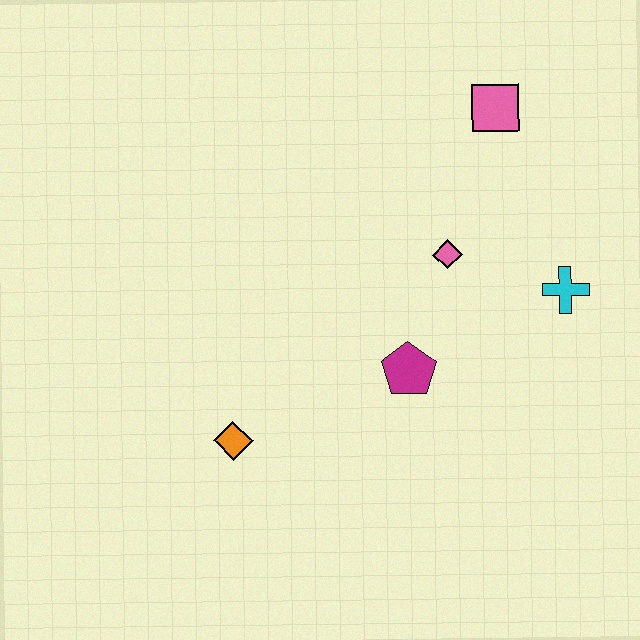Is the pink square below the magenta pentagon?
No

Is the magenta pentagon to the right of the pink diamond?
No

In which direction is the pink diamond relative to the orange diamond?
The pink diamond is to the right of the orange diamond.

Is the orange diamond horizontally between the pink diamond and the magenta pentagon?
No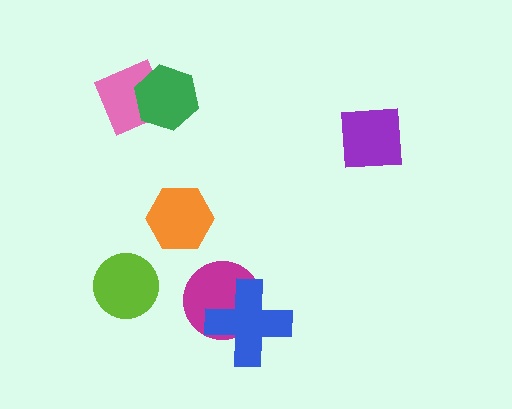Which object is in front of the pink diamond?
The green hexagon is in front of the pink diamond.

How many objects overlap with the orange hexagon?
0 objects overlap with the orange hexagon.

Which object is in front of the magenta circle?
The blue cross is in front of the magenta circle.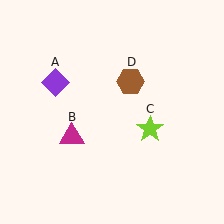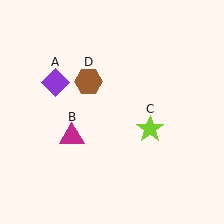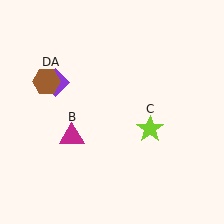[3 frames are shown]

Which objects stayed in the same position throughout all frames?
Purple diamond (object A) and magenta triangle (object B) and lime star (object C) remained stationary.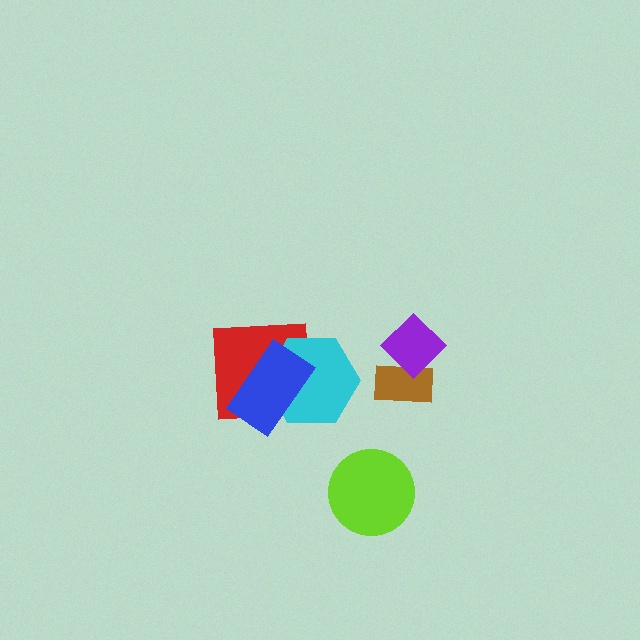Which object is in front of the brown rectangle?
The purple diamond is in front of the brown rectangle.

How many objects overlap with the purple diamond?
1 object overlaps with the purple diamond.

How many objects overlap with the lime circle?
0 objects overlap with the lime circle.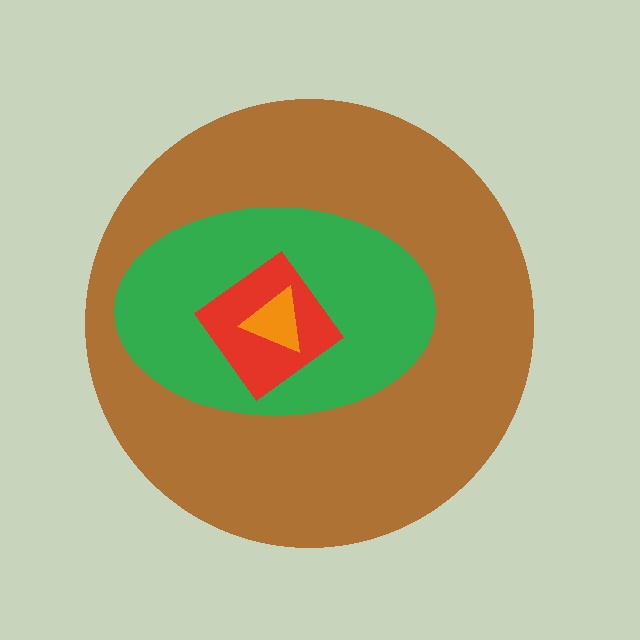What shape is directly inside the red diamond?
The orange triangle.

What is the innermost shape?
The orange triangle.